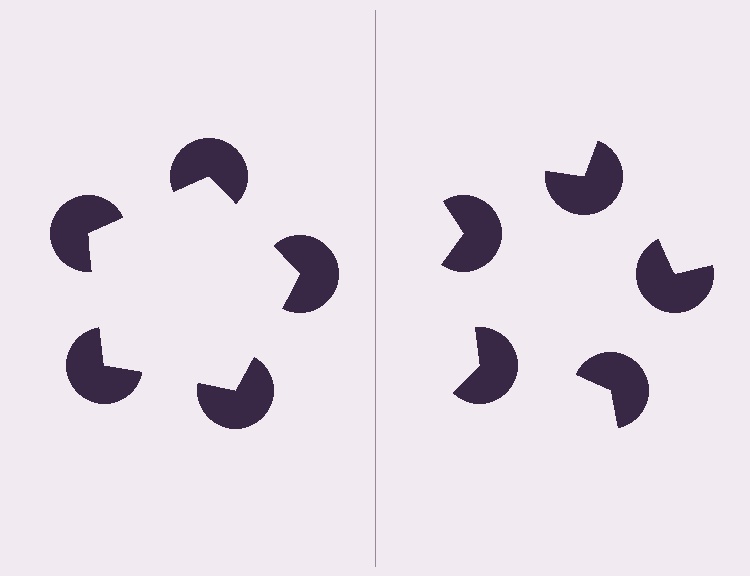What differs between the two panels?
The pac-man discs are positioned identically on both sides; only the wedge orientations differ. On the left they align to a pentagon; on the right they are misaligned.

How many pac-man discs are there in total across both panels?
10 — 5 on each side.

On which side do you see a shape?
An illusory pentagon appears on the left side. On the right side the wedge cuts are rotated, so no coherent shape forms.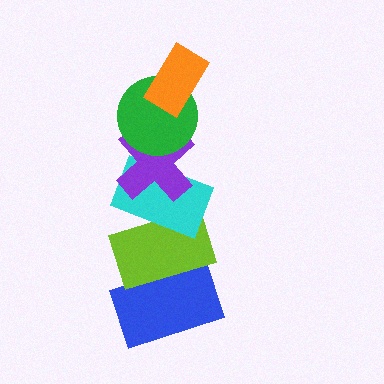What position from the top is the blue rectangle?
The blue rectangle is 6th from the top.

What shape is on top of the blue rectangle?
The lime rectangle is on top of the blue rectangle.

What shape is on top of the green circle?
The orange rectangle is on top of the green circle.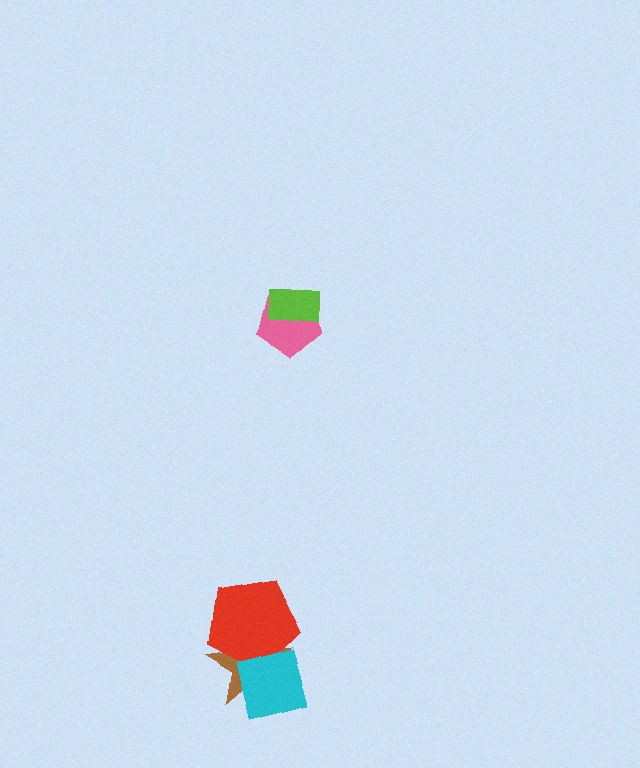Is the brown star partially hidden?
Yes, it is partially covered by another shape.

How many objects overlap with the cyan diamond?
2 objects overlap with the cyan diamond.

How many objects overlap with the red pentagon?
2 objects overlap with the red pentagon.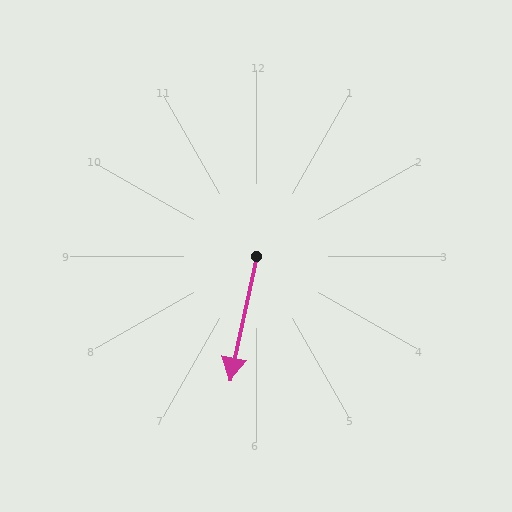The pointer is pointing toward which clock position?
Roughly 6 o'clock.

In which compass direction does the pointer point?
South.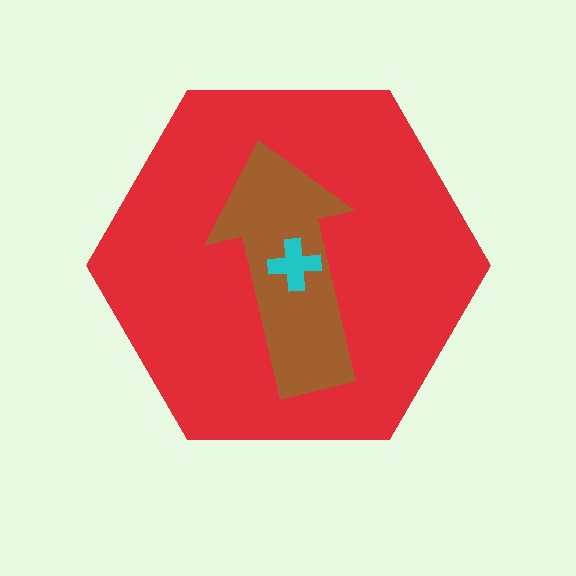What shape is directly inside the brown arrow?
The cyan cross.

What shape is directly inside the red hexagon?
The brown arrow.